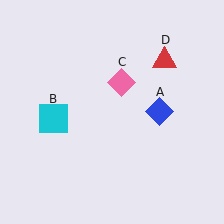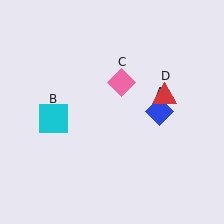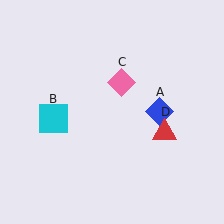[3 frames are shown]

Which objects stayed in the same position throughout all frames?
Blue diamond (object A) and cyan square (object B) and pink diamond (object C) remained stationary.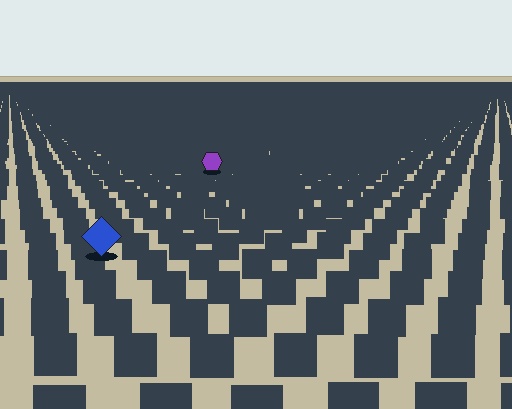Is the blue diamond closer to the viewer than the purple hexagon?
Yes. The blue diamond is closer — you can tell from the texture gradient: the ground texture is coarser near it.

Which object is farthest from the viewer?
The purple hexagon is farthest from the viewer. It appears smaller and the ground texture around it is denser.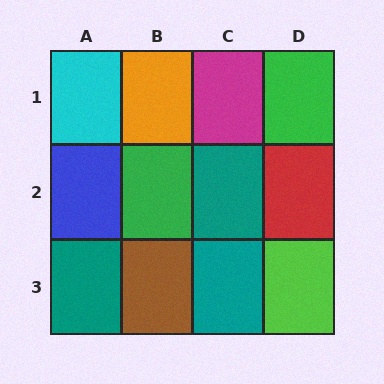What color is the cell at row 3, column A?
Teal.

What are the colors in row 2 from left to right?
Blue, green, teal, red.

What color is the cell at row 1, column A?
Cyan.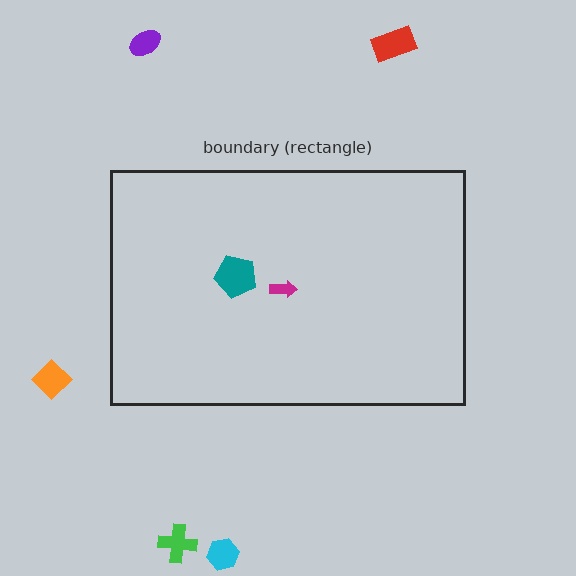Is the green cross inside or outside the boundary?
Outside.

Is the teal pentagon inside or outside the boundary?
Inside.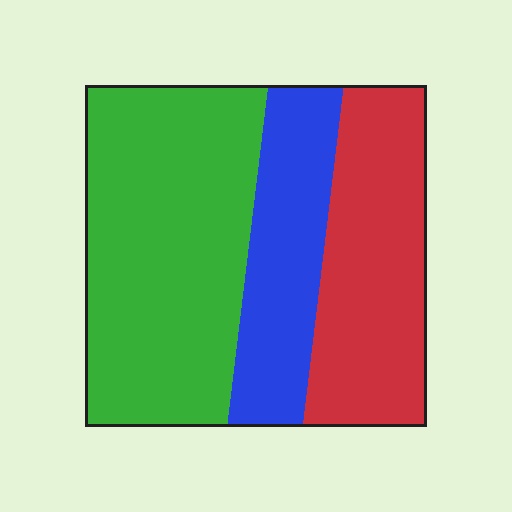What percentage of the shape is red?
Red covers 30% of the shape.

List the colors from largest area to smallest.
From largest to smallest: green, red, blue.